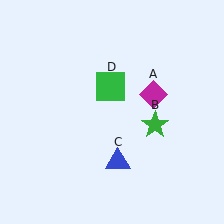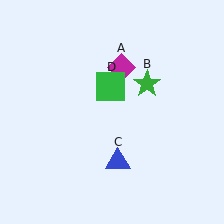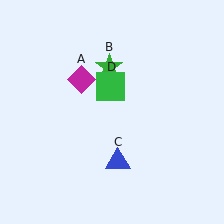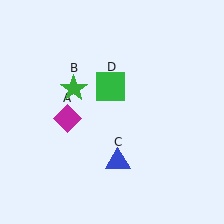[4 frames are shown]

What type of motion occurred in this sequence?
The magenta diamond (object A), green star (object B) rotated counterclockwise around the center of the scene.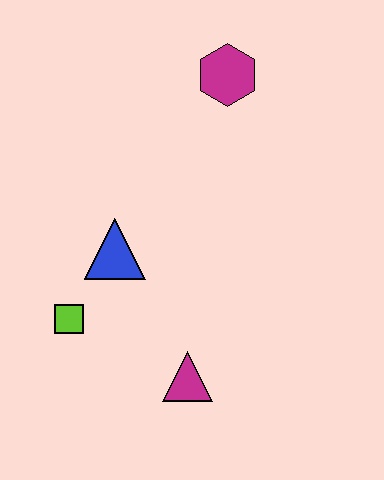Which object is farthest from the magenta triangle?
The magenta hexagon is farthest from the magenta triangle.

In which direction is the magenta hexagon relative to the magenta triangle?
The magenta hexagon is above the magenta triangle.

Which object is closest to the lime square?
The blue triangle is closest to the lime square.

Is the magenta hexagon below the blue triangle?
No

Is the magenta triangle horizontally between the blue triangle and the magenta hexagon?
Yes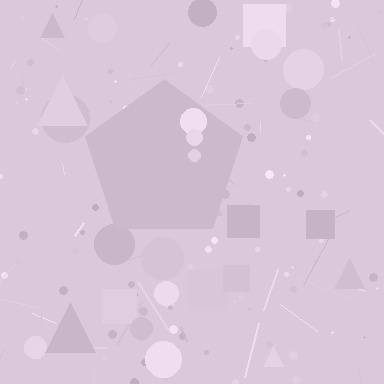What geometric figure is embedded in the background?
A pentagon is embedded in the background.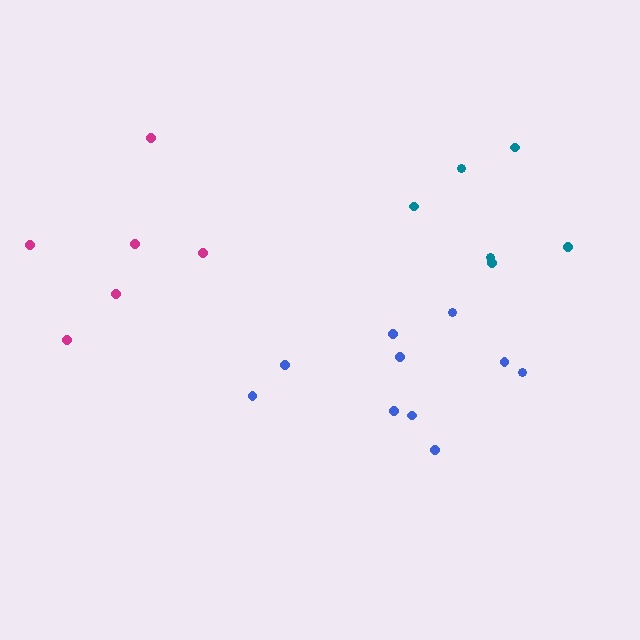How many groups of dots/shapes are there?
There are 3 groups.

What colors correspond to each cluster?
The clusters are colored: teal, blue, magenta.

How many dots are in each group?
Group 1: 6 dots, Group 2: 10 dots, Group 3: 6 dots (22 total).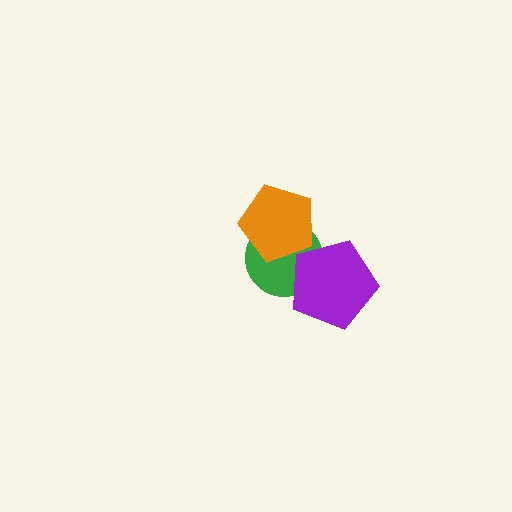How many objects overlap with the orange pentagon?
1 object overlaps with the orange pentagon.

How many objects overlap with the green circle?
2 objects overlap with the green circle.